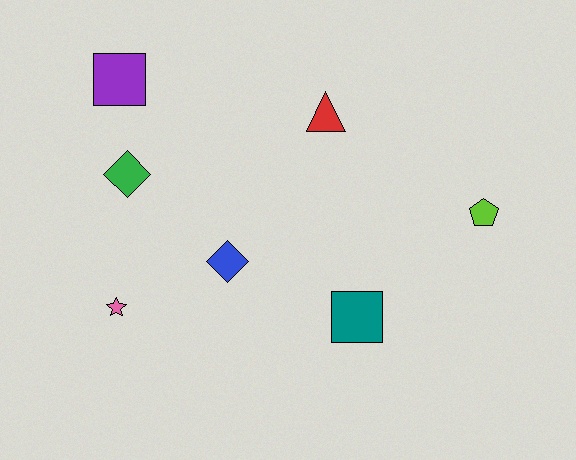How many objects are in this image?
There are 7 objects.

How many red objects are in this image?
There is 1 red object.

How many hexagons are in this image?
There are no hexagons.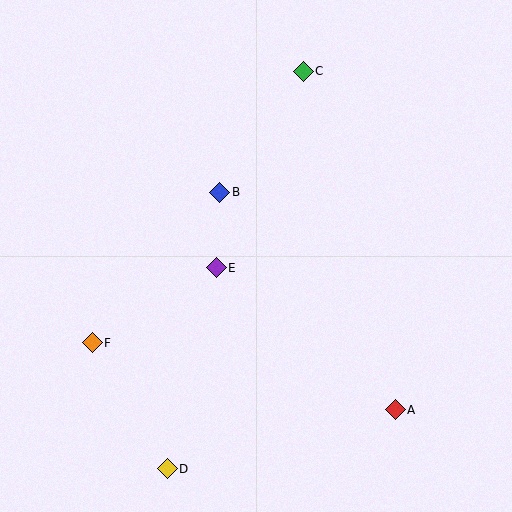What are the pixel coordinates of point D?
Point D is at (167, 469).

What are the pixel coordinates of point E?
Point E is at (216, 268).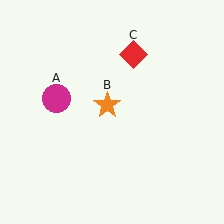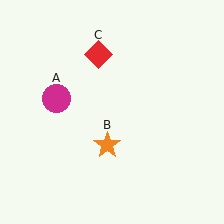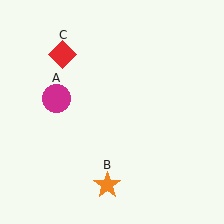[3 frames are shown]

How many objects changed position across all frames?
2 objects changed position: orange star (object B), red diamond (object C).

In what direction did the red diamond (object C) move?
The red diamond (object C) moved left.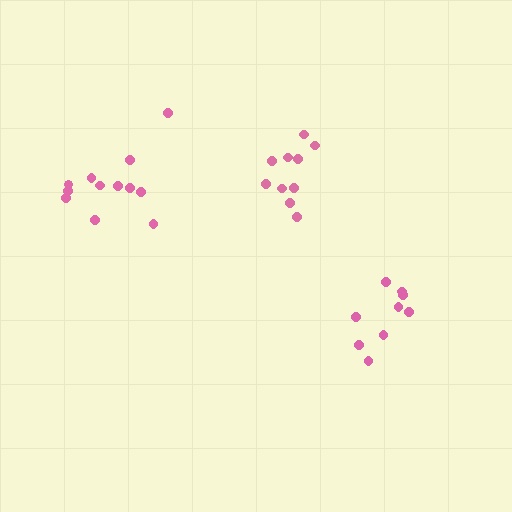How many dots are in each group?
Group 1: 12 dots, Group 2: 10 dots, Group 3: 9 dots (31 total).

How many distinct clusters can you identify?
There are 3 distinct clusters.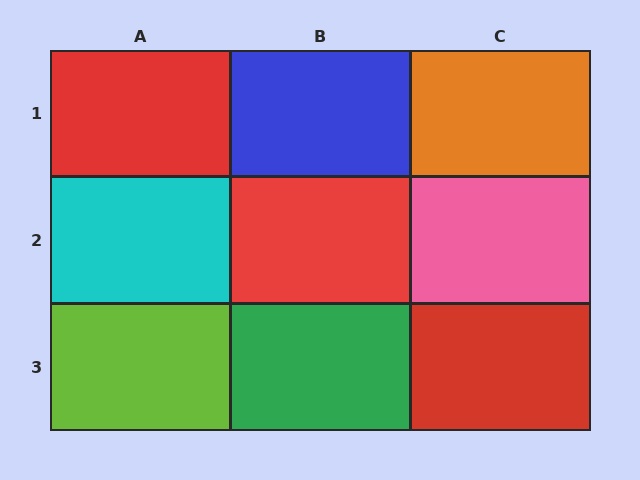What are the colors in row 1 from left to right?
Red, blue, orange.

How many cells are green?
1 cell is green.